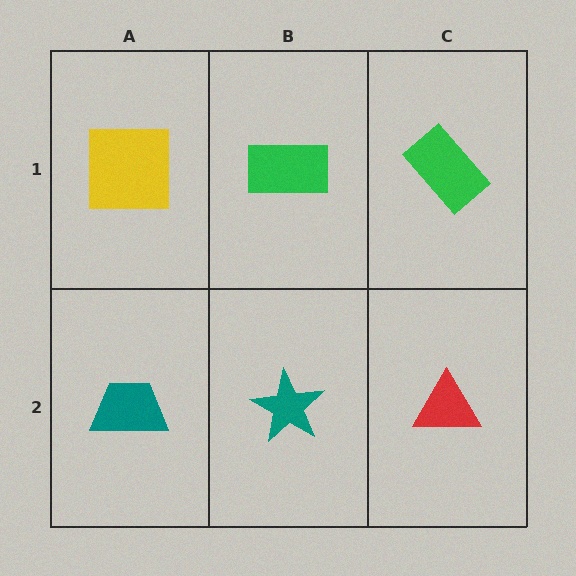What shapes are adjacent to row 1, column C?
A red triangle (row 2, column C), a green rectangle (row 1, column B).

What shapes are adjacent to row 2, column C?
A green rectangle (row 1, column C), a teal star (row 2, column B).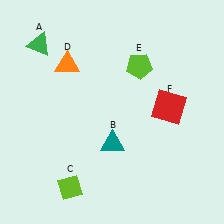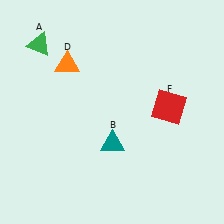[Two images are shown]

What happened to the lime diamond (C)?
The lime diamond (C) was removed in Image 2. It was in the bottom-left area of Image 1.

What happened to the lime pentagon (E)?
The lime pentagon (E) was removed in Image 2. It was in the top-right area of Image 1.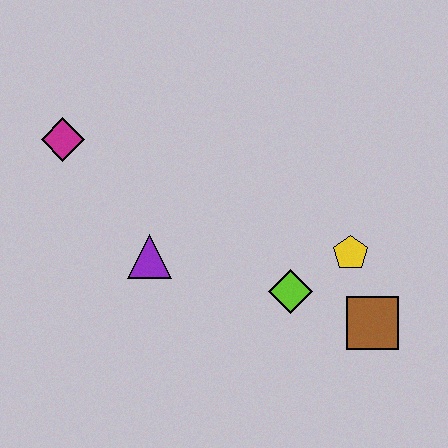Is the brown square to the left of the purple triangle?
No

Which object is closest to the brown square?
The yellow pentagon is closest to the brown square.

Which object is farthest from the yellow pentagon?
The magenta diamond is farthest from the yellow pentagon.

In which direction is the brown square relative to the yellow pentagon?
The brown square is below the yellow pentagon.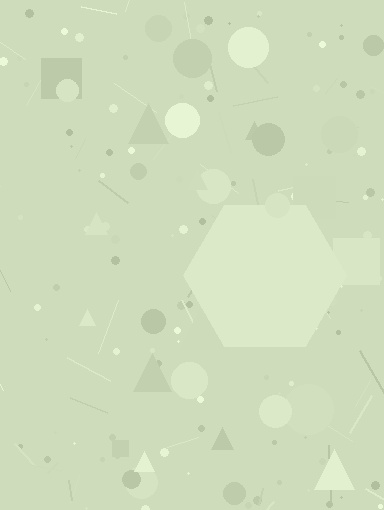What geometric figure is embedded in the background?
A hexagon is embedded in the background.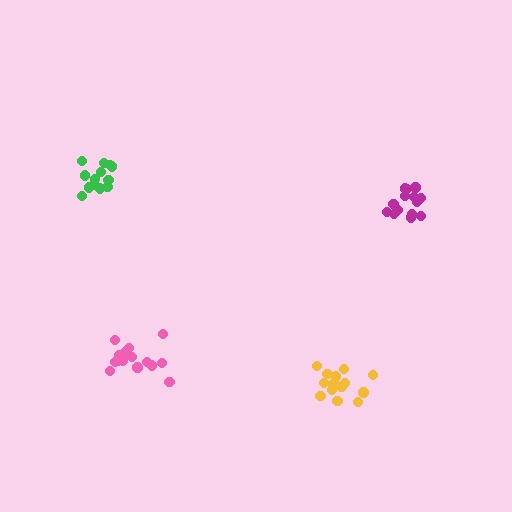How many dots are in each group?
Group 1: 13 dots, Group 2: 14 dots, Group 3: 15 dots, Group 4: 16 dots (58 total).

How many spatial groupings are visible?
There are 4 spatial groupings.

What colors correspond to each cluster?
The clusters are colored: green, magenta, yellow, pink.